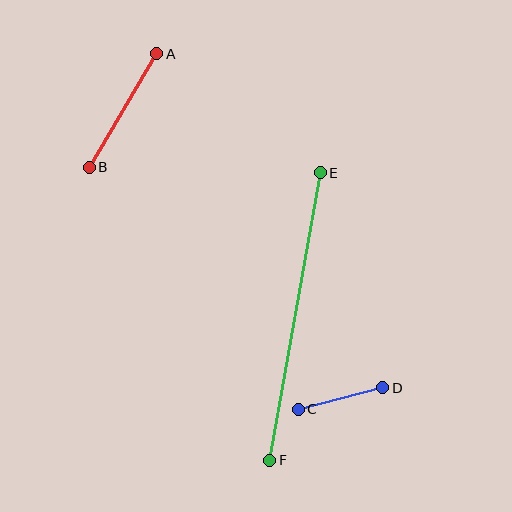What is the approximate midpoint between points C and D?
The midpoint is at approximately (341, 398) pixels.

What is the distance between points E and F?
The distance is approximately 292 pixels.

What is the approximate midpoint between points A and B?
The midpoint is at approximately (123, 110) pixels.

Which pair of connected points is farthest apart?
Points E and F are farthest apart.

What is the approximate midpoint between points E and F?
The midpoint is at approximately (295, 317) pixels.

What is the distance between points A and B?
The distance is approximately 132 pixels.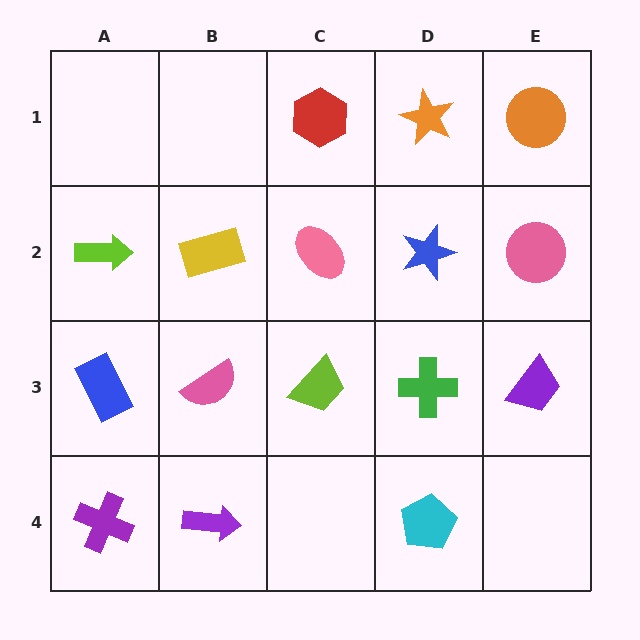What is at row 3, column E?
A purple trapezoid.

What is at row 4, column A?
A purple cross.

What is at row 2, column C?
A pink ellipse.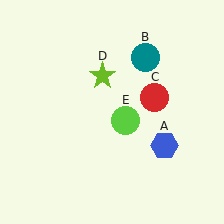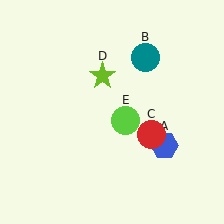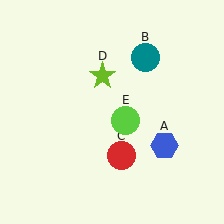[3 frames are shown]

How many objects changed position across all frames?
1 object changed position: red circle (object C).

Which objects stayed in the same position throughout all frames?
Blue hexagon (object A) and teal circle (object B) and lime star (object D) and lime circle (object E) remained stationary.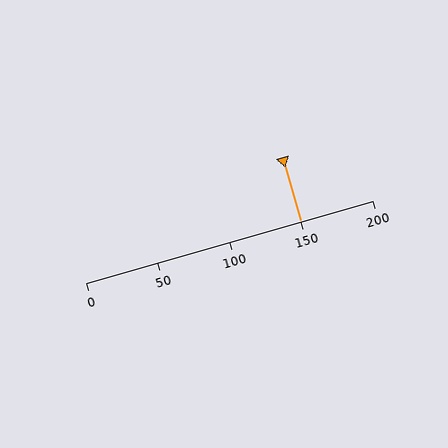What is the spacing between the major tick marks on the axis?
The major ticks are spaced 50 apart.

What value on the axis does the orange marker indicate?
The marker indicates approximately 150.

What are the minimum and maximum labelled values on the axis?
The axis runs from 0 to 200.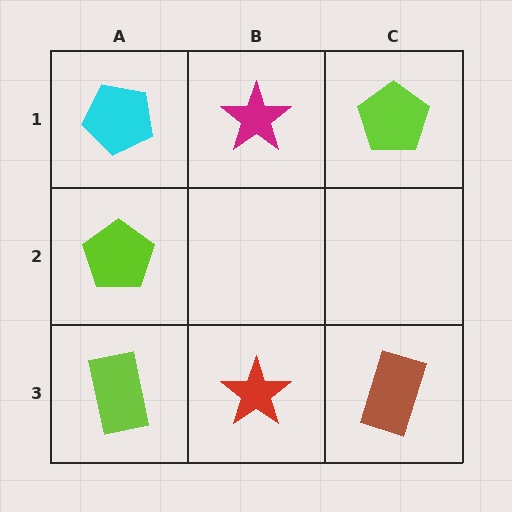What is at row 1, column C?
A lime pentagon.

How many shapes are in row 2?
1 shape.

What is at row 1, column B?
A magenta star.